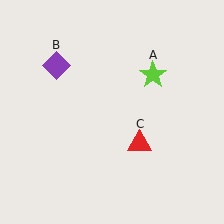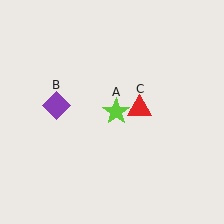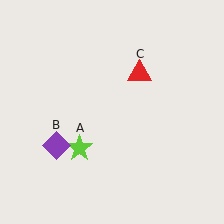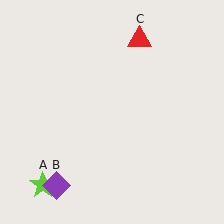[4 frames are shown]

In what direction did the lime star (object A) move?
The lime star (object A) moved down and to the left.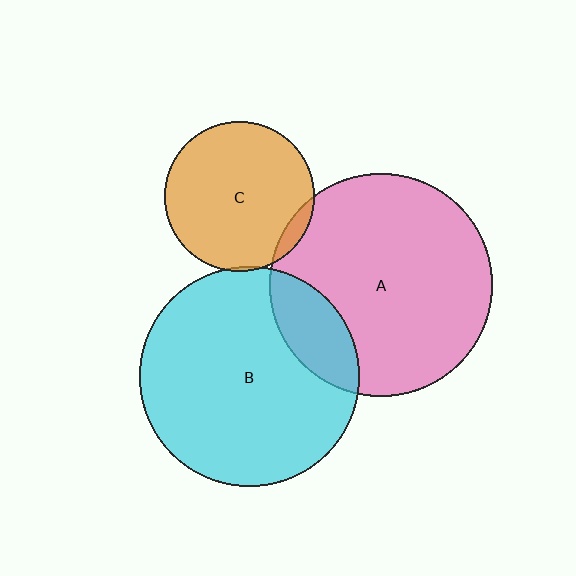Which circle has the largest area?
Circle A (pink).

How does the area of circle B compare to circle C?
Approximately 2.1 times.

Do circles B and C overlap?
Yes.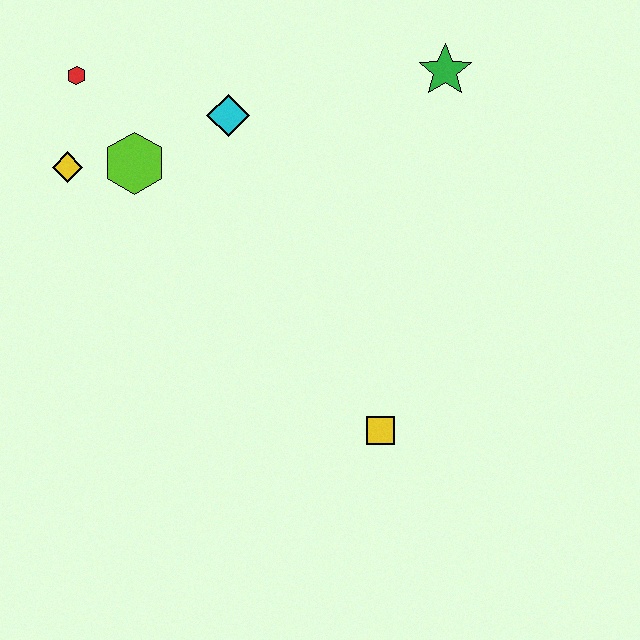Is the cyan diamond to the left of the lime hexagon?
No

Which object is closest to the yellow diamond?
The lime hexagon is closest to the yellow diamond.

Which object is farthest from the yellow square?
The red hexagon is farthest from the yellow square.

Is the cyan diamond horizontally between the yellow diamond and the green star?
Yes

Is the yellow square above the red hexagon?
No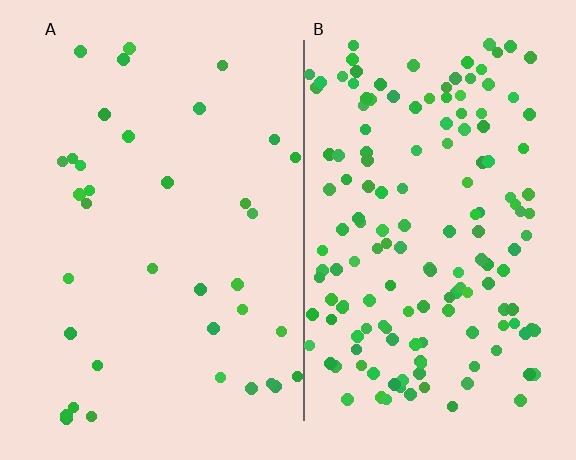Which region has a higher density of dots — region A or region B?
B (the right).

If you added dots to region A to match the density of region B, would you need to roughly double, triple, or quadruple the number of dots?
Approximately quadruple.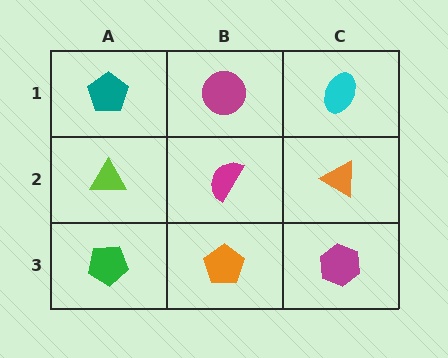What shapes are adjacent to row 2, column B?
A magenta circle (row 1, column B), an orange pentagon (row 3, column B), a lime triangle (row 2, column A), an orange triangle (row 2, column C).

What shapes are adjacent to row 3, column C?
An orange triangle (row 2, column C), an orange pentagon (row 3, column B).